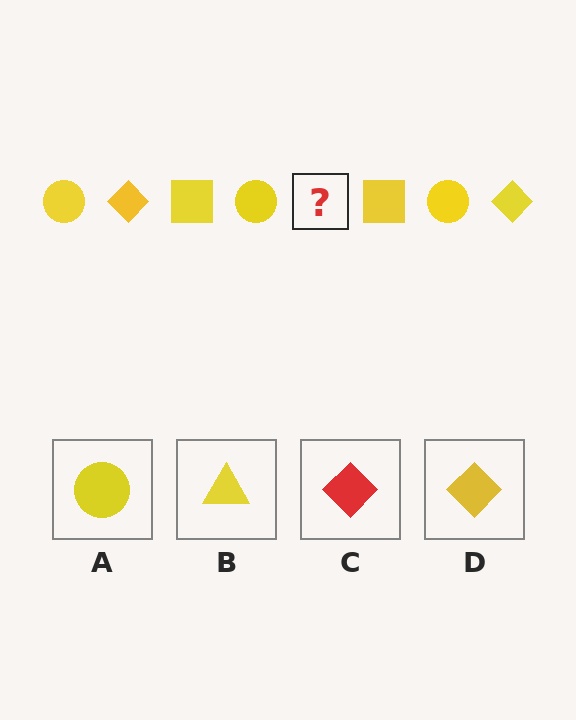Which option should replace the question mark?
Option D.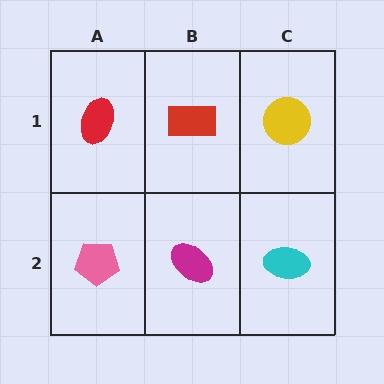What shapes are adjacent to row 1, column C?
A cyan ellipse (row 2, column C), a red rectangle (row 1, column B).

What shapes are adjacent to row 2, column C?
A yellow circle (row 1, column C), a magenta ellipse (row 2, column B).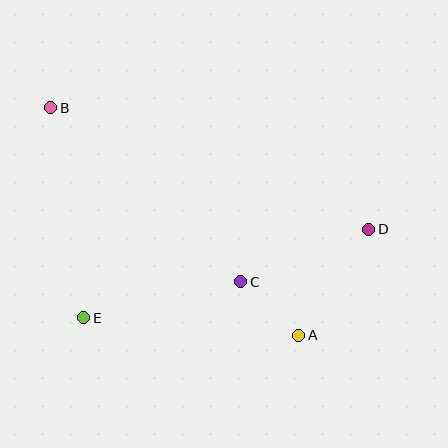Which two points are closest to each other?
Points A and C are closest to each other.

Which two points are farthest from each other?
Points B and D are farthest from each other.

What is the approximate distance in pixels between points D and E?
The distance between D and E is approximately 298 pixels.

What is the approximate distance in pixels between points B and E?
The distance between B and E is approximately 213 pixels.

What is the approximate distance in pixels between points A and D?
The distance between A and D is approximately 127 pixels.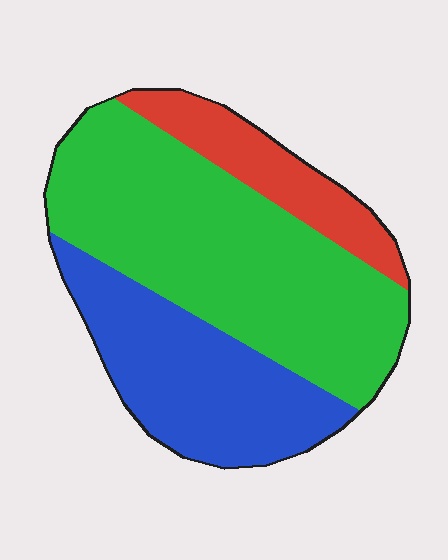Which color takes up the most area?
Green, at roughly 55%.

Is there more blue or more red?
Blue.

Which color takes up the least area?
Red, at roughly 15%.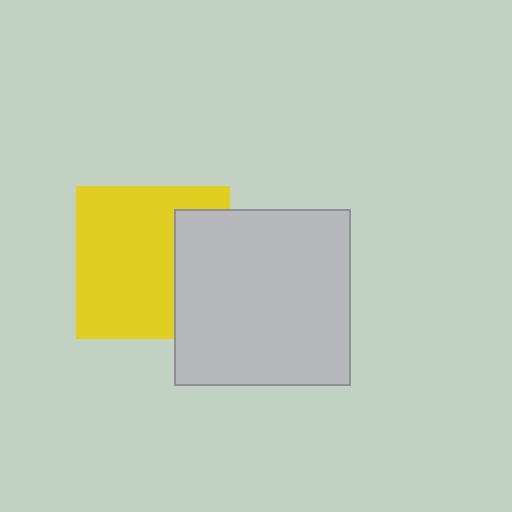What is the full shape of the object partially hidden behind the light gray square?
The partially hidden object is a yellow square.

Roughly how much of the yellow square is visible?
Most of it is visible (roughly 69%).